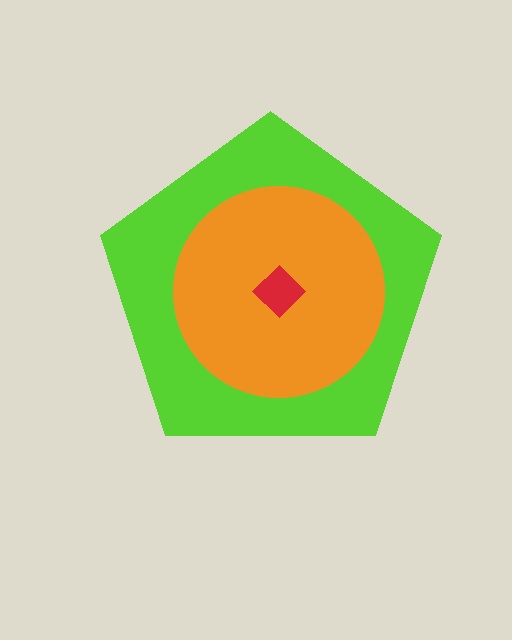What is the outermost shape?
The lime pentagon.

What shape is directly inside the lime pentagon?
The orange circle.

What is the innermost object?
The red diamond.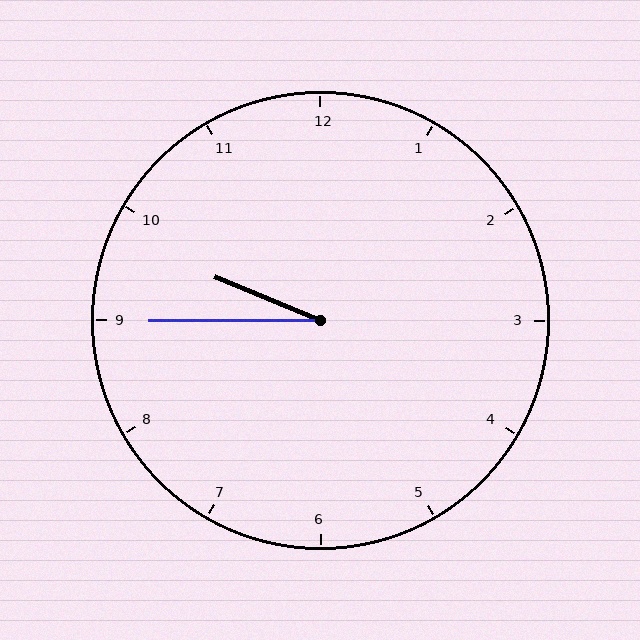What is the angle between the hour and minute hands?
Approximately 22 degrees.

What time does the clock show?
9:45.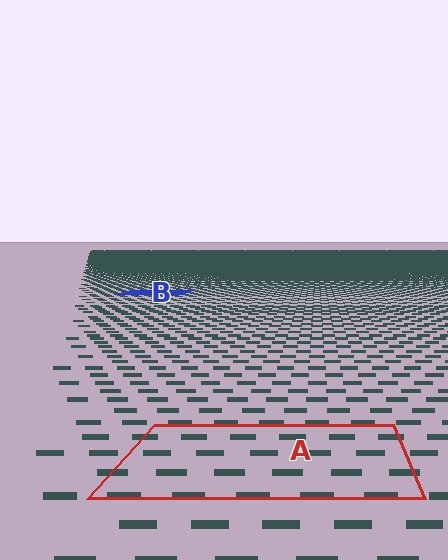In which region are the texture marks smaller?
The texture marks are smaller in region B, because it is farther away.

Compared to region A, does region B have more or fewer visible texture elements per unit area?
Region B has more texture elements per unit area — they are packed more densely because it is farther away.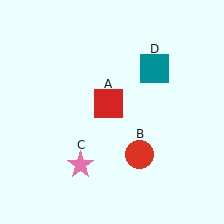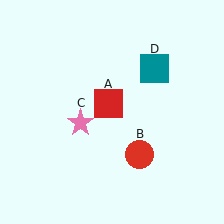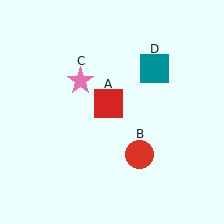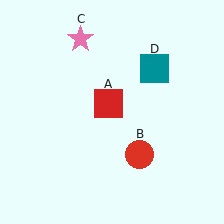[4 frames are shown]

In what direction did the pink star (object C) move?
The pink star (object C) moved up.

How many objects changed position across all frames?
1 object changed position: pink star (object C).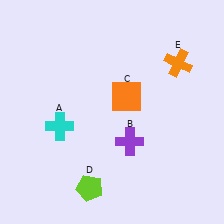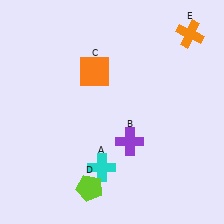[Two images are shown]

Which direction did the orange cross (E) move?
The orange cross (E) moved up.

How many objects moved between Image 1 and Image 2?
3 objects moved between the two images.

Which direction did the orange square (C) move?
The orange square (C) moved left.